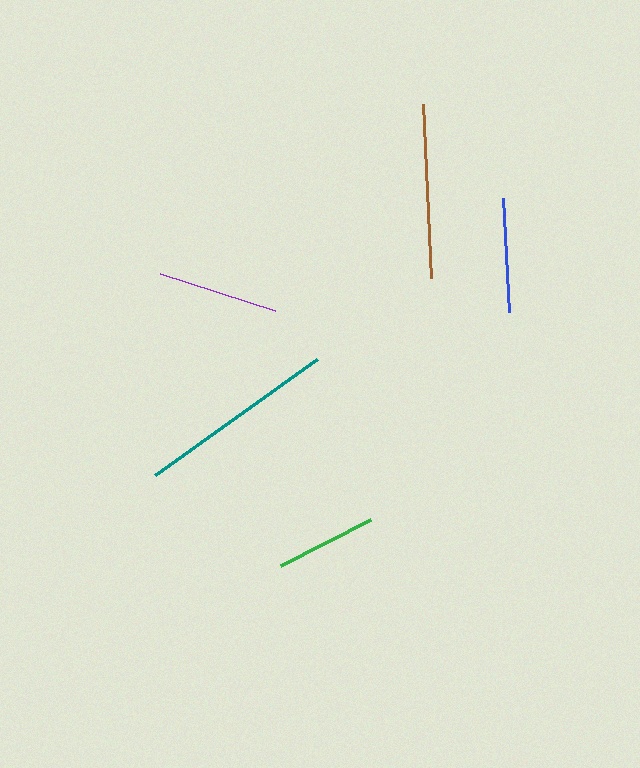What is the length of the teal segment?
The teal segment is approximately 199 pixels long.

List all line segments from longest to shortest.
From longest to shortest: teal, brown, purple, blue, green.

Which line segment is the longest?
The teal line is the longest at approximately 199 pixels.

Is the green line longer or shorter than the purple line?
The purple line is longer than the green line.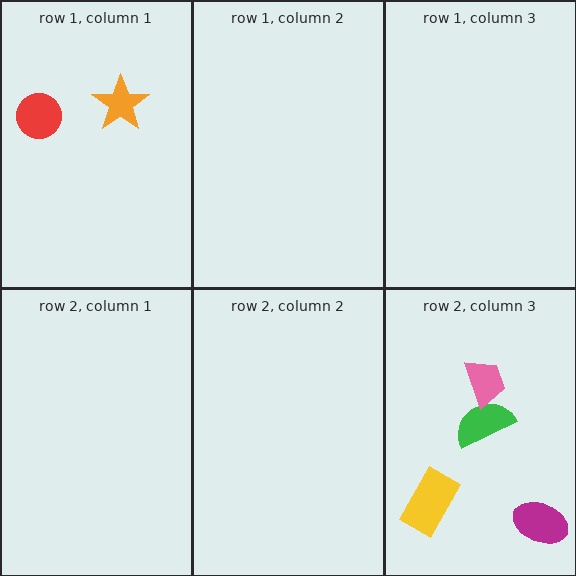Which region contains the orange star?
The row 1, column 1 region.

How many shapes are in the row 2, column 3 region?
4.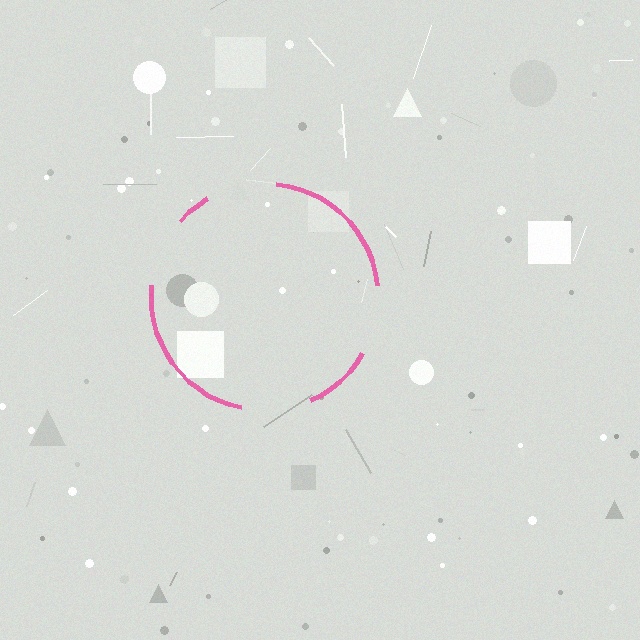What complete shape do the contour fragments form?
The contour fragments form a circle.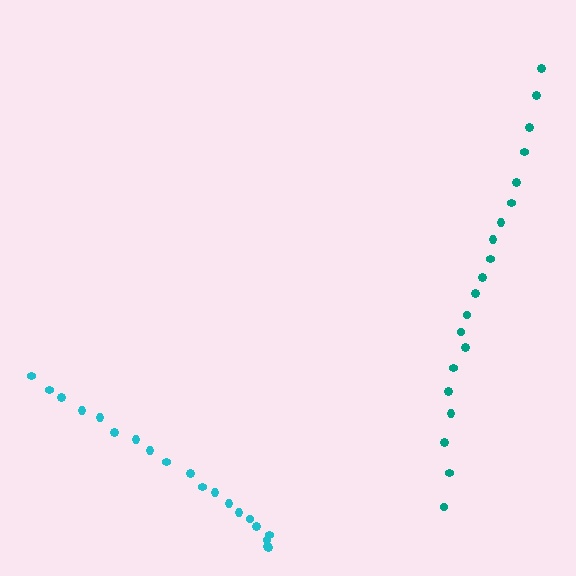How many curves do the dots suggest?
There are 2 distinct paths.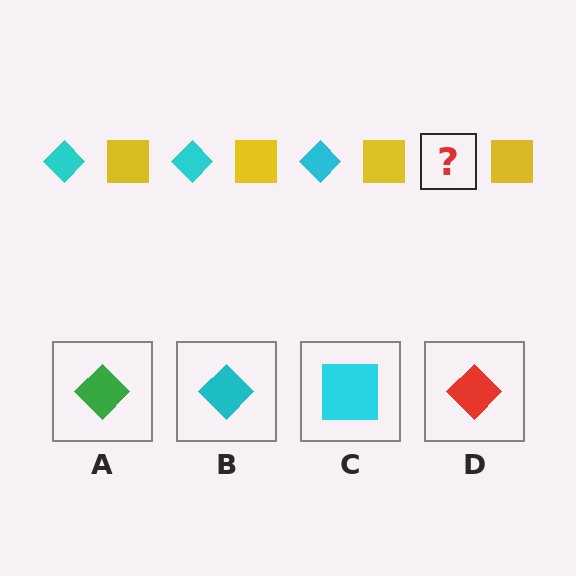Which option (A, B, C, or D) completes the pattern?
B.